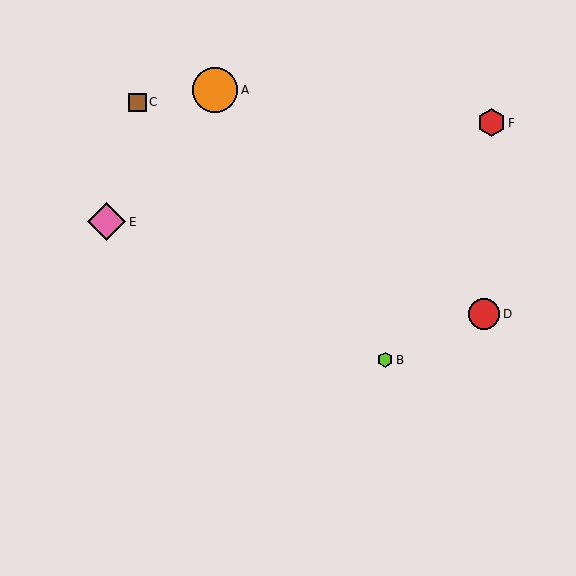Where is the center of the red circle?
The center of the red circle is at (484, 314).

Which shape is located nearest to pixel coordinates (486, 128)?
The red hexagon (labeled F) at (491, 123) is nearest to that location.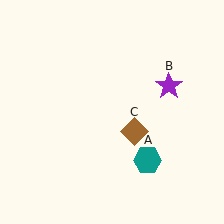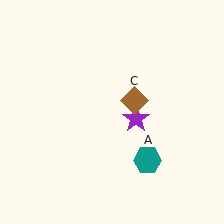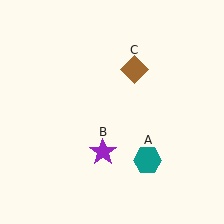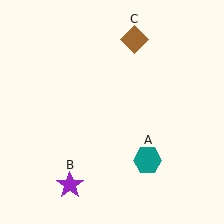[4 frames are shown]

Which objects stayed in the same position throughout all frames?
Teal hexagon (object A) remained stationary.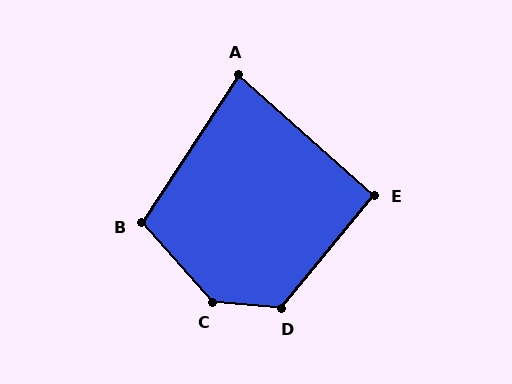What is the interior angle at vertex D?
Approximately 125 degrees (obtuse).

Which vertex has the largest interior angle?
C, at approximately 136 degrees.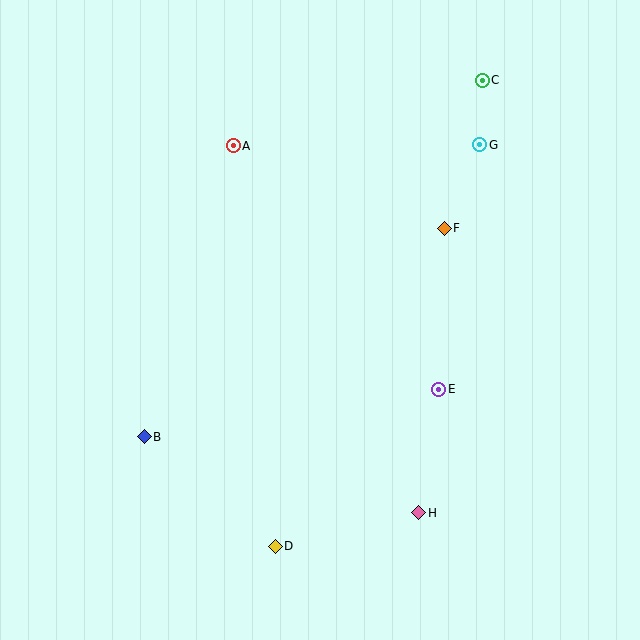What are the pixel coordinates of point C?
Point C is at (482, 80).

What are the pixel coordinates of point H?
Point H is at (419, 513).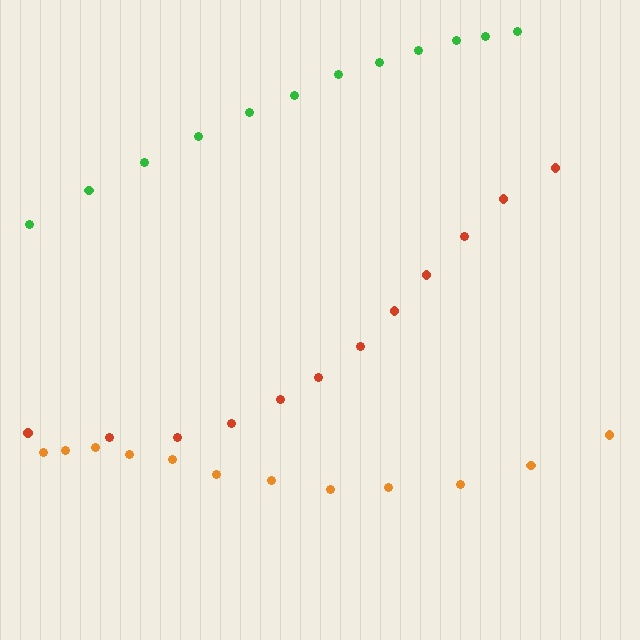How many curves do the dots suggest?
There are 3 distinct paths.